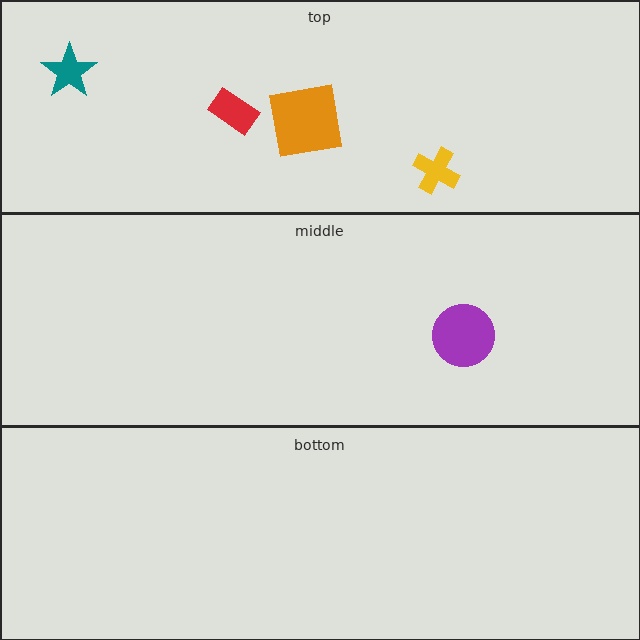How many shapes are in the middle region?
1.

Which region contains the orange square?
The top region.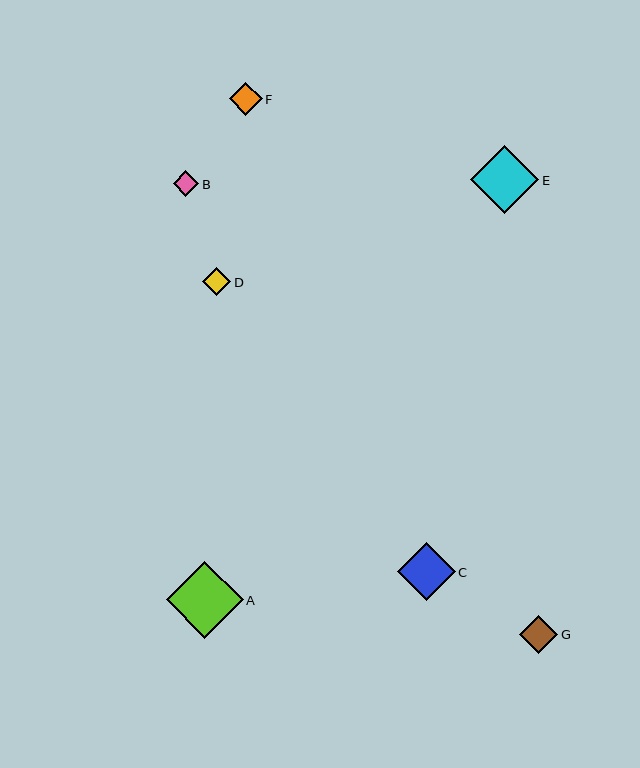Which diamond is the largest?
Diamond A is the largest with a size of approximately 77 pixels.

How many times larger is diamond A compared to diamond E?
Diamond A is approximately 1.1 times the size of diamond E.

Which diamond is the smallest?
Diamond B is the smallest with a size of approximately 26 pixels.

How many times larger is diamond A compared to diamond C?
Diamond A is approximately 1.3 times the size of diamond C.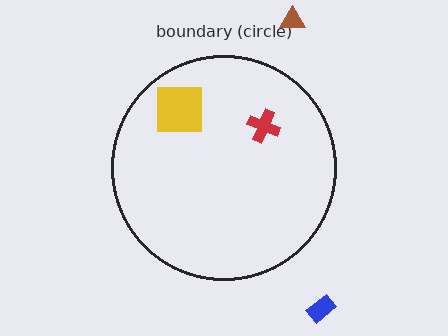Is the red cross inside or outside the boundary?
Inside.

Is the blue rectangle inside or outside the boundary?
Outside.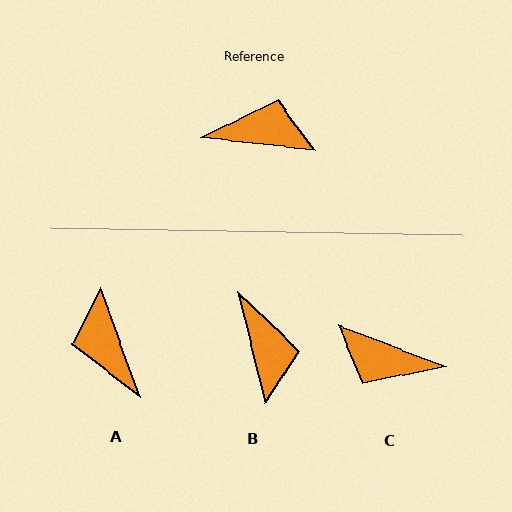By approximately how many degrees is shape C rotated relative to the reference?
Approximately 165 degrees counter-clockwise.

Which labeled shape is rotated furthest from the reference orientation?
C, about 165 degrees away.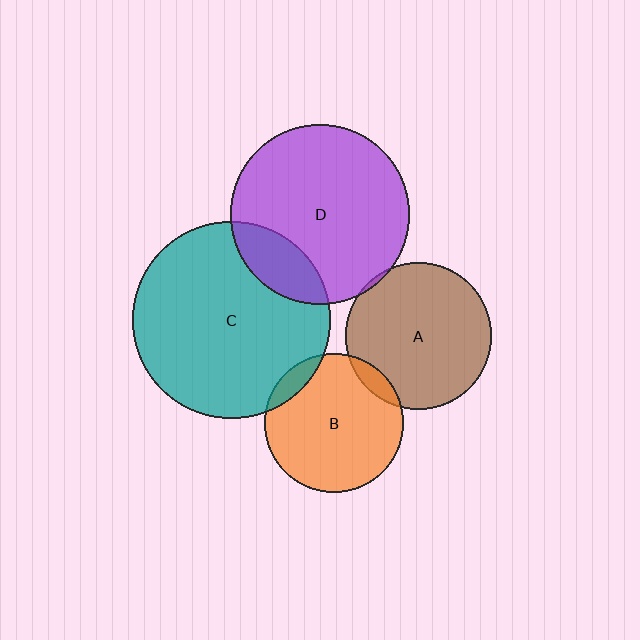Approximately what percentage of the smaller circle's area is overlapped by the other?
Approximately 5%.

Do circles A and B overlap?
Yes.